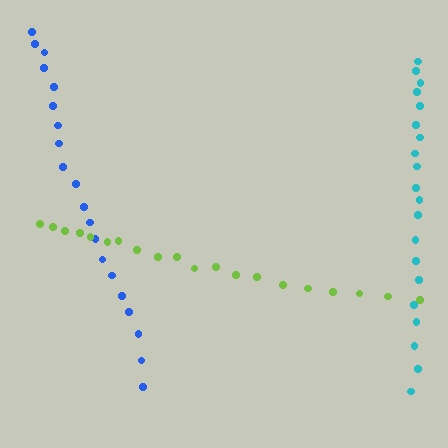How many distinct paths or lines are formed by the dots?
There are 3 distinct paths.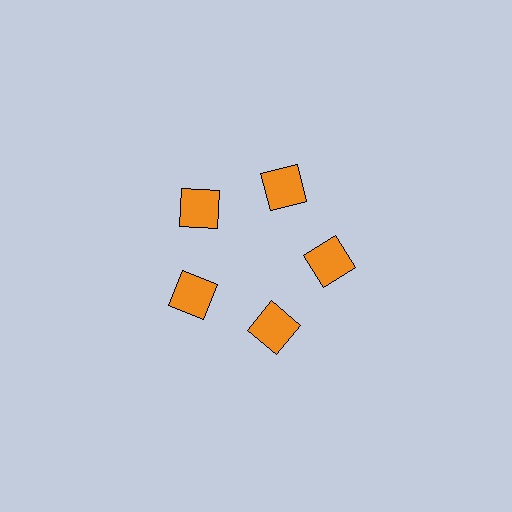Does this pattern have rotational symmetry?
Yes, this pattern has 5-fold rotational symmetry. It looks the same after rotating 72 degrees around the center.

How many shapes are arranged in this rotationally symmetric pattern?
There are 5 shapes, arranged in 5 groups of 1.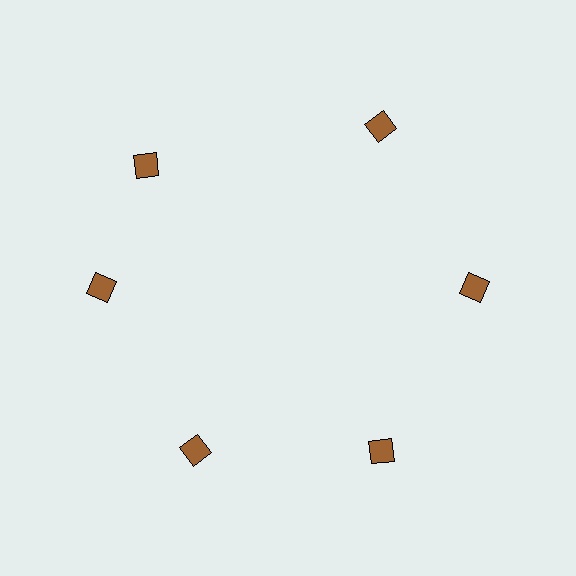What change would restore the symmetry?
The symmetry would be restored by rotating it back into even spacing with its neighbors so that all 6 diamonds sit at equal angles and equal distance from the center.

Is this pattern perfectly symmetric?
No. The 6 brown diamonds are arranged in a ring, but one element near the 11 o'clock position is rotated out of alignment along the ring, breaking the 6-fold rotational symmetry.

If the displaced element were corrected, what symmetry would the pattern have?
It would have 6-fold rotational symmetry — the pattern would map onto itself every 60 degrees.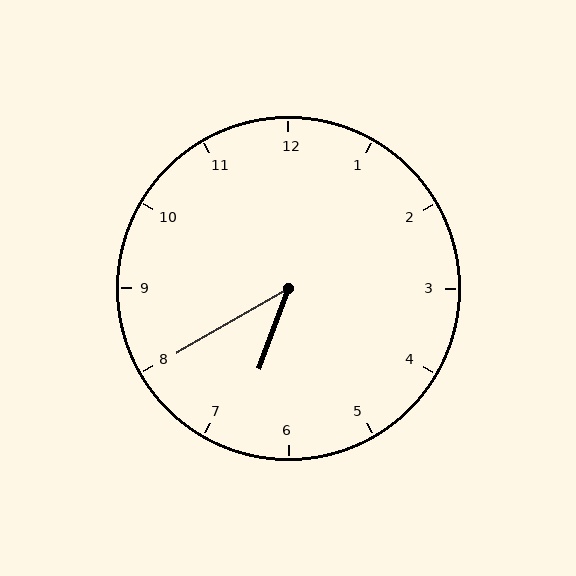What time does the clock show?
6:40.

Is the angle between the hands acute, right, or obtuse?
It is acute.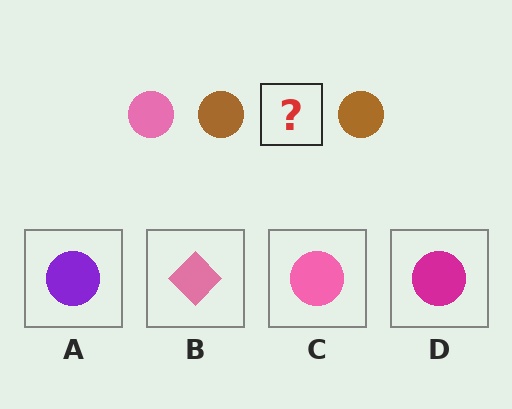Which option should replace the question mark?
Option C.